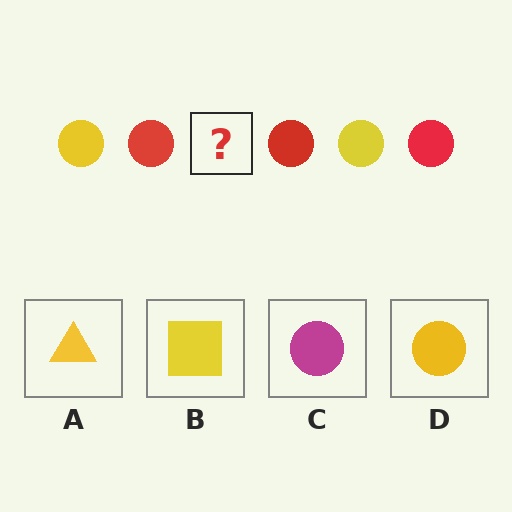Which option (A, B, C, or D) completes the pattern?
D.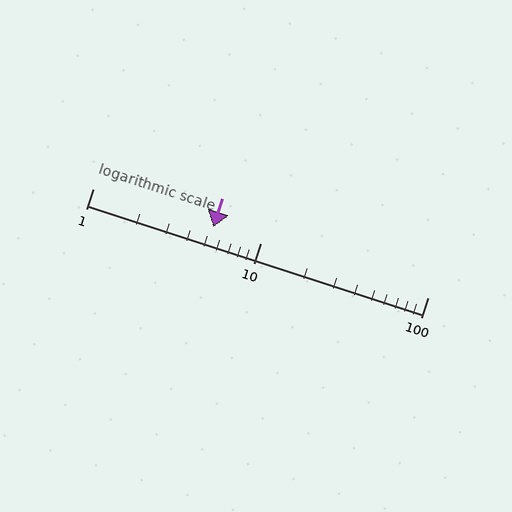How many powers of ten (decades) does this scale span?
The scale spans 2 decades, from 1 to 100.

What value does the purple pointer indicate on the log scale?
The pointer indicates approximately 5.2.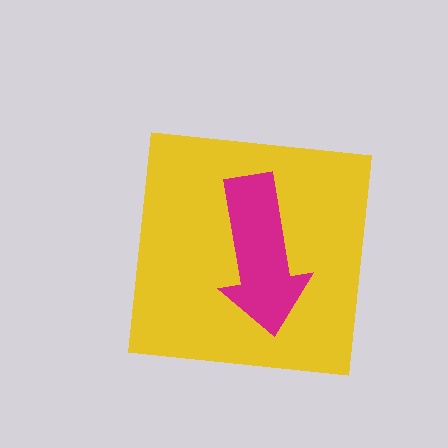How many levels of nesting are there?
2.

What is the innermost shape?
The magenta arrow.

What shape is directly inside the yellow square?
The magenta arrow.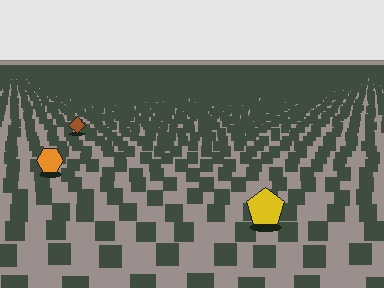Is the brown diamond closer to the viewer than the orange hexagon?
No. The orange hexagon is closer — you can tell from the texture gradient: the ground texture is coarser near it.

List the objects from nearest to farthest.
From nearest to farthest: the yellow pentagon, the orange hexagon, the brown diamond.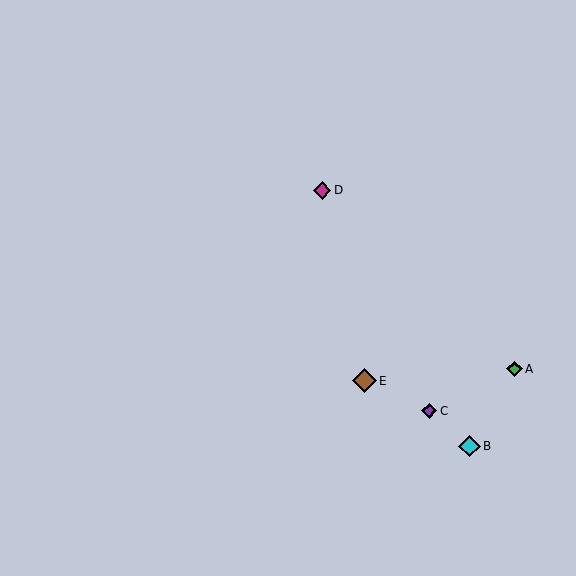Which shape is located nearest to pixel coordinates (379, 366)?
The brown diamond (labeled E) at (364, 381) is nearest to that location.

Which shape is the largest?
The brown diamond (labeled E) is the largest.